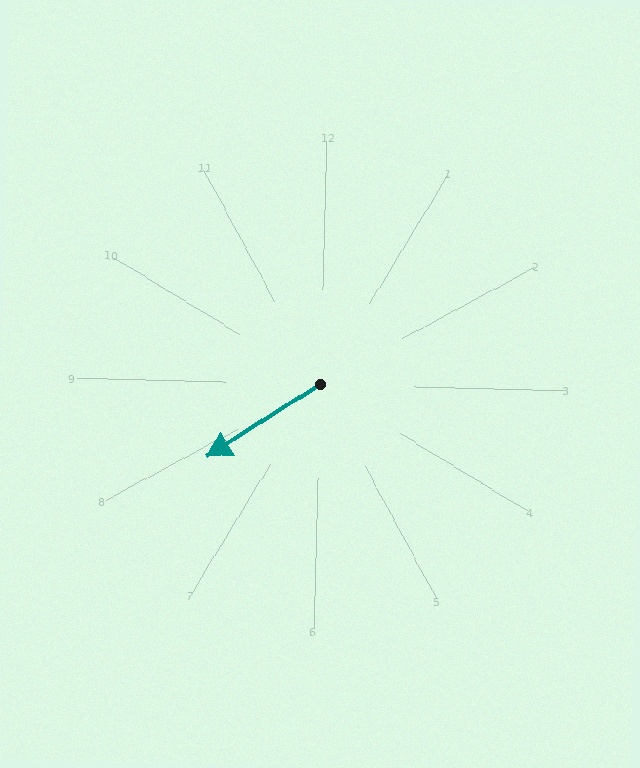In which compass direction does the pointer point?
Southwest.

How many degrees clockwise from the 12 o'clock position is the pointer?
Approximately 236 degrees.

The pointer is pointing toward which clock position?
Roughly 8 o'clock.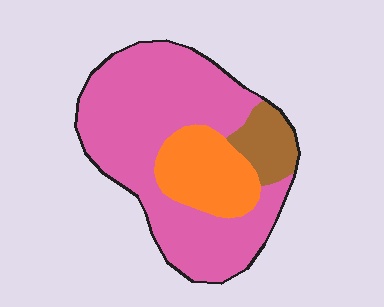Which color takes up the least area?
Brown, at roughly 10%.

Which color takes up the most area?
Pink, at roughly 70%.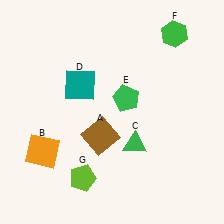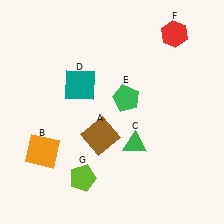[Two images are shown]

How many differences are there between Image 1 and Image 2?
There is 1 difference between the two images.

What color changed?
The hexagon (F) changed from green in Image 1 to red in Image 2.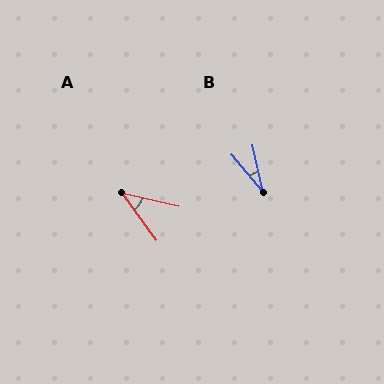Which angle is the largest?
A, at approximately 41 degrees.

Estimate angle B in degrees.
Approximately 28 degrees.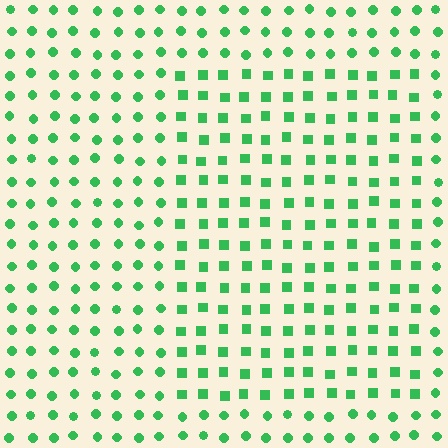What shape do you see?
I see a rectangle.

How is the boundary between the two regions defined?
The boundary is defined by a change in element shape: squares inside vs. circles outside. All elements share the same color and spacing.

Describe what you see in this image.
The image is filled with small green elements arranged in a uniform grid. A rectangle-shaped region contains squares, while the surrounding area contains circles. The boundary is defined purely by the change in element shape.